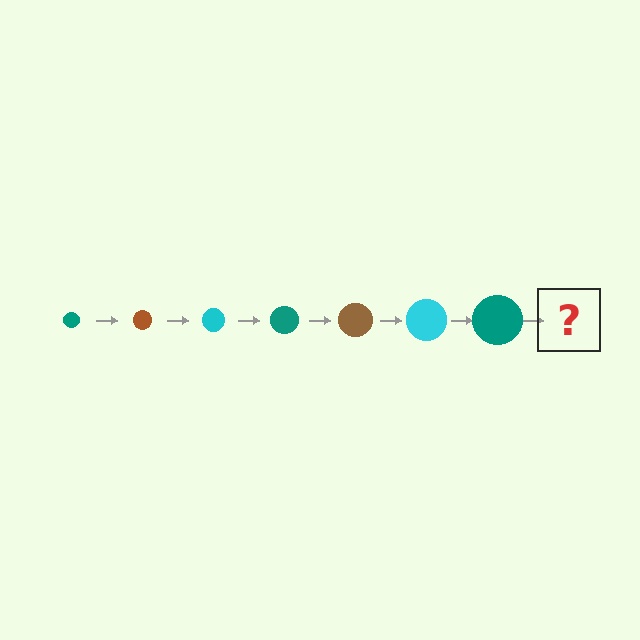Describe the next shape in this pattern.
It should be a brown circle, larger than the previous one.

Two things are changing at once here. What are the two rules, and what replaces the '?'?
The two rules are that the circle grows larger each step and the color cycles through teal, brown, and cyan. The '?' should be a brown circle, larger than the previous one.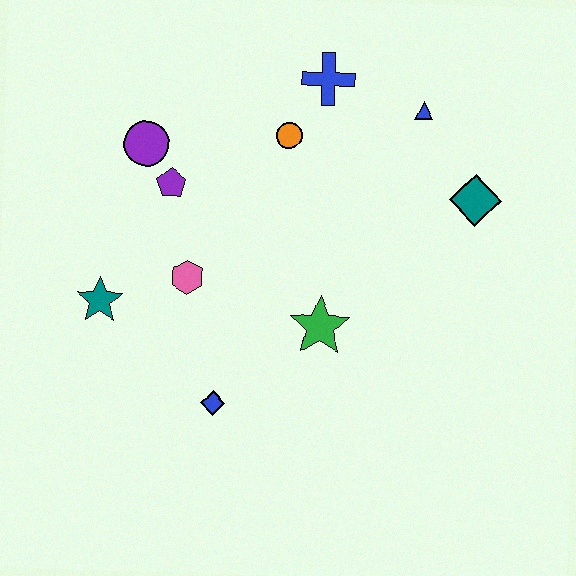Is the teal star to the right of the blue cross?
No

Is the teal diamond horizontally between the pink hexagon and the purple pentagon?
No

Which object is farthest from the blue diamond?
The blue triangle is farthest from the blue diamond.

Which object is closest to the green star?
The blue diamond is closest to the green star.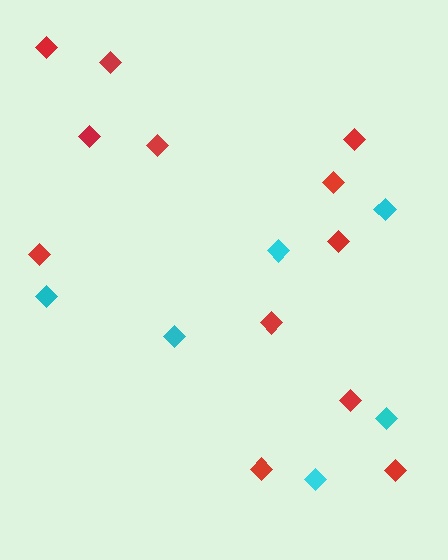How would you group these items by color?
There are 2 groups: one group of red diamonds (12) and one group of cyan diamonds (6).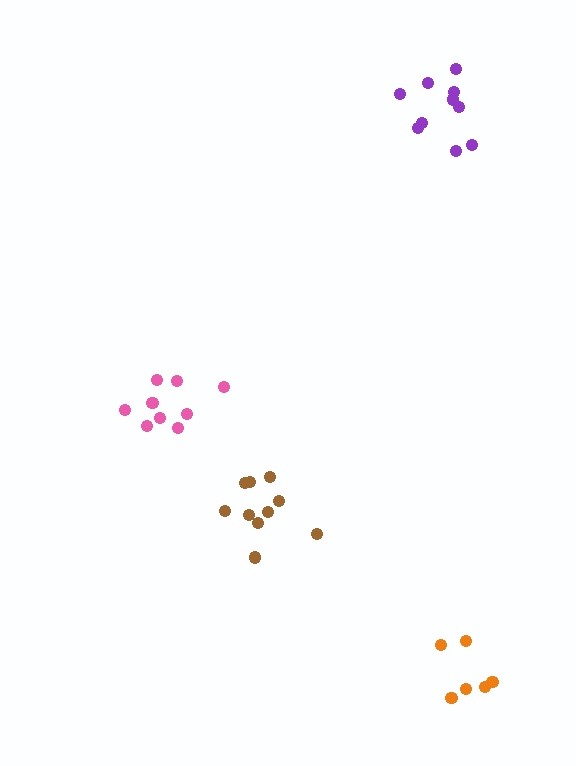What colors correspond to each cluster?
The clusters are colored: brown, pink, purple, orange.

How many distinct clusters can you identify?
There are 4 distinct clusters.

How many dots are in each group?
Group 1: 10 dots, Group 2: 10 dots, Group 3: 10 dots, Group 4: 6 dots (36 total).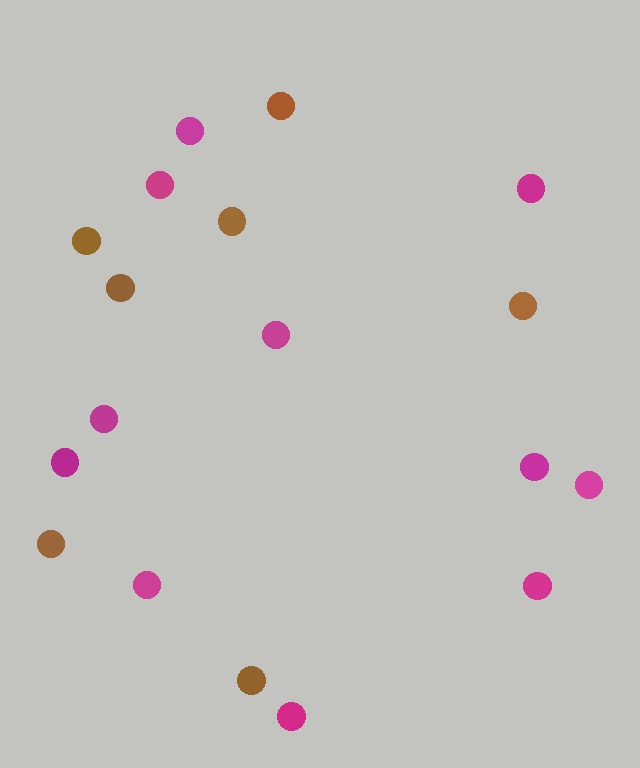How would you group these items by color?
There are 2 groups: one group of magenta circles (11) and one group of brown circles (7).